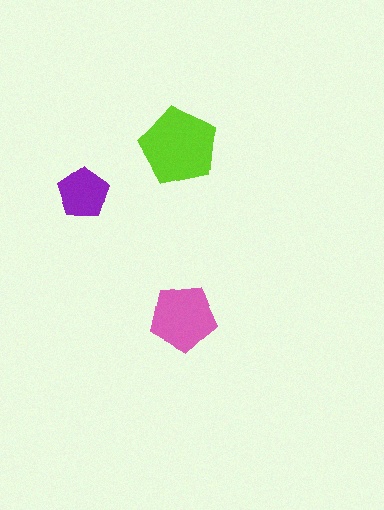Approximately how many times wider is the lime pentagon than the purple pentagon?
About 1.5 times wider.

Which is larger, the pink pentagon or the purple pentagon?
The pink one.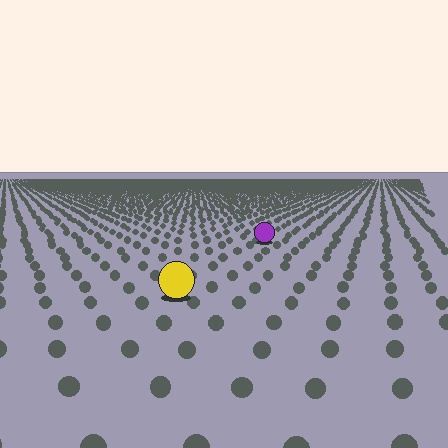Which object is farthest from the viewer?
The purple circle is farthest from the viewer. It appears smaller and the ground texture around it is denser.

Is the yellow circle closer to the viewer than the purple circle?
Yes. The yellow circle is closer — you can tell from the texture gradient: the ground texture is coarser near it.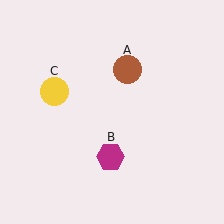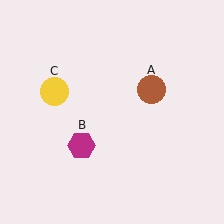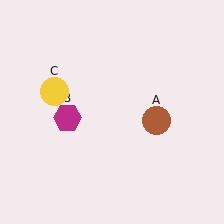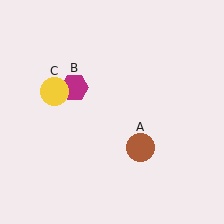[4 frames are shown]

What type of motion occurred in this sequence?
The brown circle (object A), magenta hexagon (object B) rotated clockwise around the center of the scene.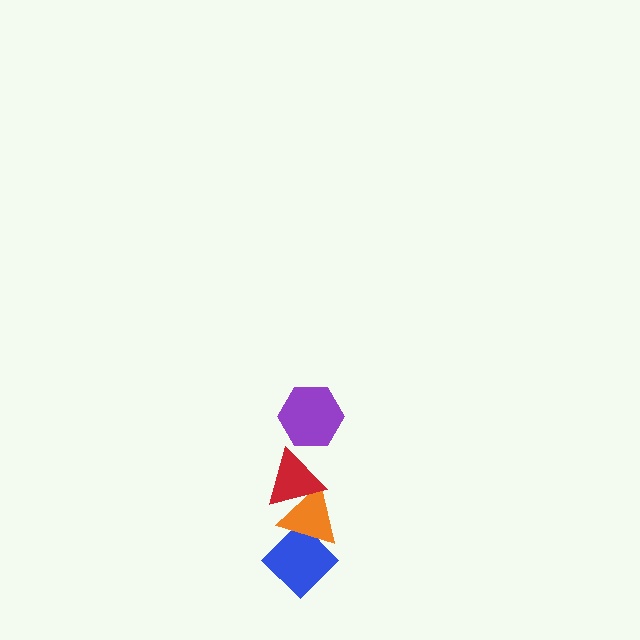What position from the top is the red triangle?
The red triangle is 2nd from the top.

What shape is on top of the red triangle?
The purple hexagon is on top of the red triangle.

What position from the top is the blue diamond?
The blue diamond is 4th from the top.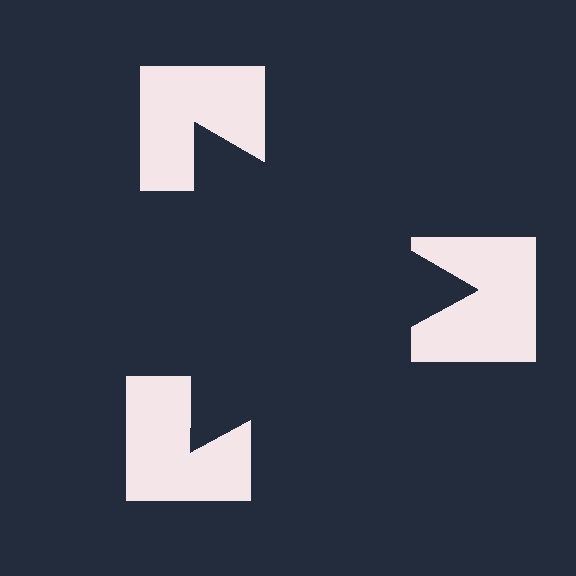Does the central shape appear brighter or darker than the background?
It typically appears slightly darker than the background, even though no actual brightness change is drawn.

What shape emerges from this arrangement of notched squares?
An illusory triangle — its edges are inferred from the aligned wedge cuts in the notched squares, not physically drawn.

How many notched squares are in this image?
There are 3 — one at each vertex of the illusory triangle.